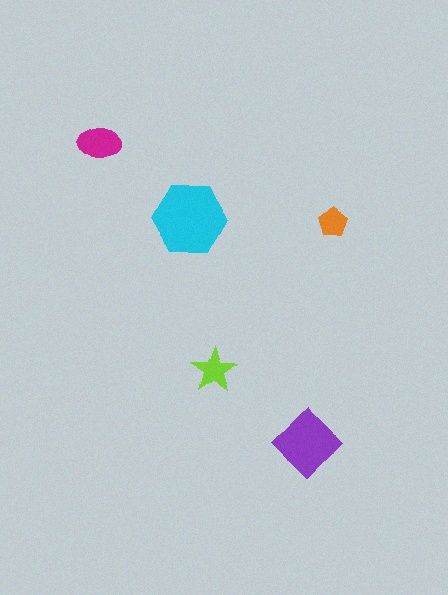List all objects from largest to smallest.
The cyan hexagon, the purple diamond, the magenta ellipse, the lime star, the orange pentagon.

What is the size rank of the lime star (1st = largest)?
4th.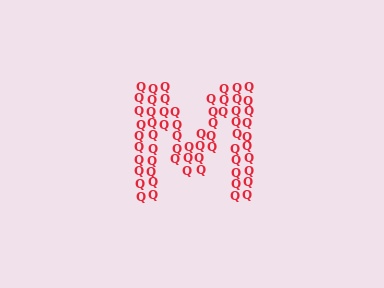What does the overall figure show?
The overall figure shows the letter M.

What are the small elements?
The small elements are letter Q's.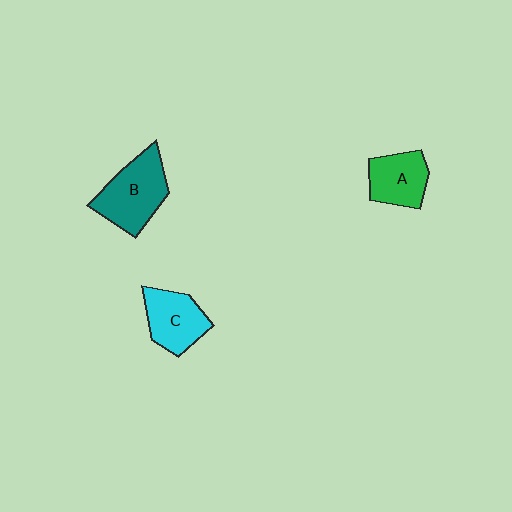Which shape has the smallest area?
Shape A (green).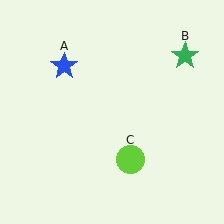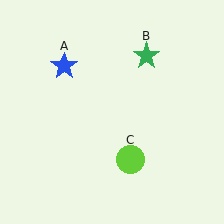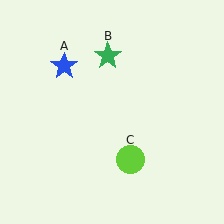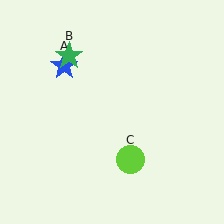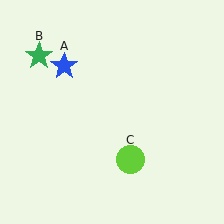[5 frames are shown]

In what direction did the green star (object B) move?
The green star (object B) moved left.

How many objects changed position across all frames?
1 object changed position: green star (object B).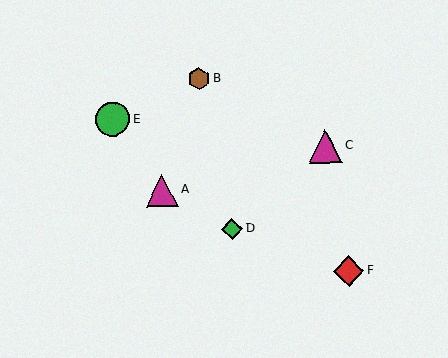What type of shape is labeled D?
Shape D is a green diamond.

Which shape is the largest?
The magenta triangle (labeled C) is the largest.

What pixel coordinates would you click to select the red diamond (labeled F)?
Click at (349, 271) to select the red diamond F.